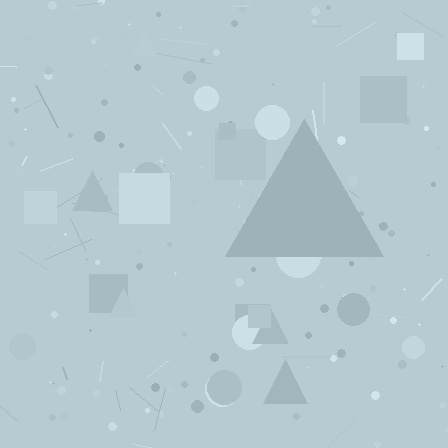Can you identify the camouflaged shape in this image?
The camouflaged shape is a triangle.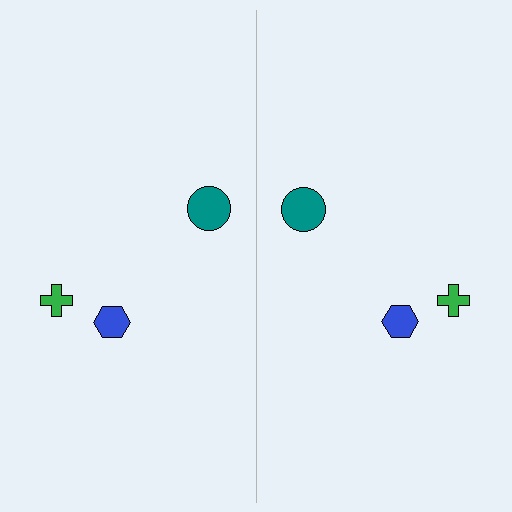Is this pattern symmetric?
Yes, this pattern has bilateral (reflection) symmetry.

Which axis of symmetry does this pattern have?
The pattern has a vertical axis of symmetry running through the center of the image.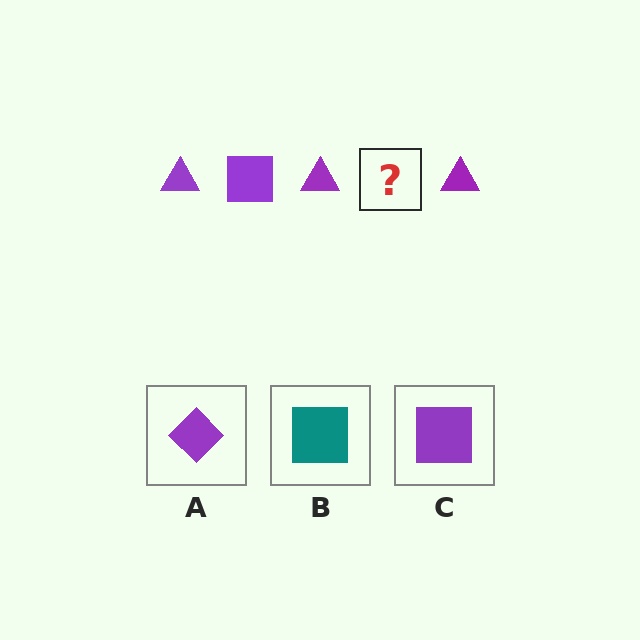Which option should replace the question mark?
Option C.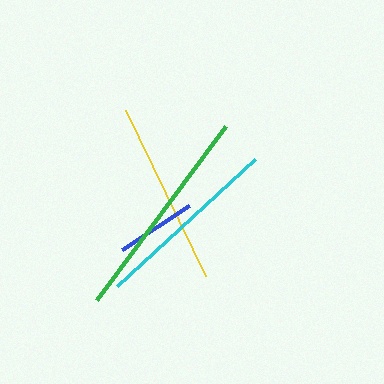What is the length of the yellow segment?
The yellow segment is approximately 185 pixels long.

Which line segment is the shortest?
The blue line is the shortest at approximately 80 pixels.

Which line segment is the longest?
The green line is the longest at approximately 217 pixels.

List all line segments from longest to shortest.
From longest to shortest: green, cyan, yellow, blue.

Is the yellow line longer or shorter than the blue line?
The yellow line is longer than the blue line.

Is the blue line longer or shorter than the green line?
The green line is longer than the blue line.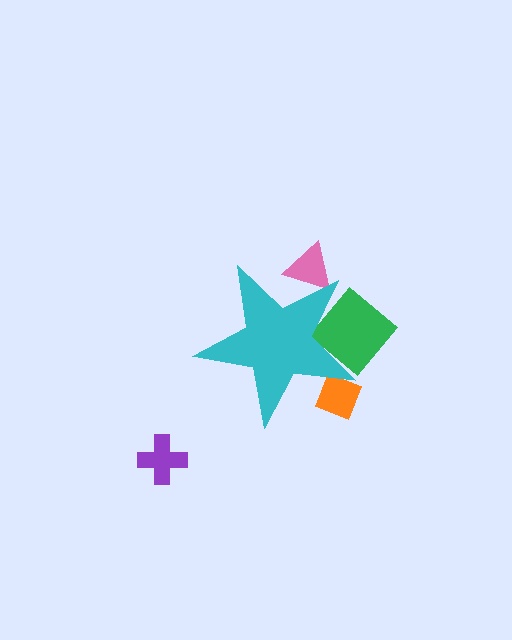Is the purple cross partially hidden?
No, the purple cross is fully visible.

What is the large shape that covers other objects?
A cyan star.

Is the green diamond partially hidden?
Yes, the green diamond is partially hidden behind the cyan star.